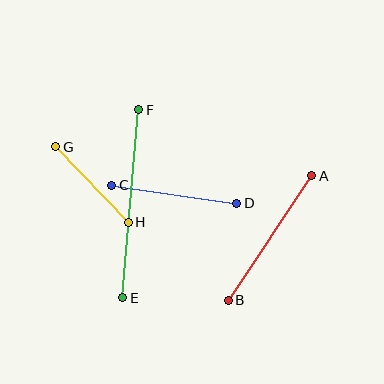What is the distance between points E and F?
The distance is approximately 189 pixels.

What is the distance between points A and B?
The distance is approximately 150 pixels.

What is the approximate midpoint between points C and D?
The midpoint is at approximately (174, 194) pixels.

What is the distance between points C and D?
The distance is approximately 126 pixels.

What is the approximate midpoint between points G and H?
The midpoint is at approximately (92, 185) pixels.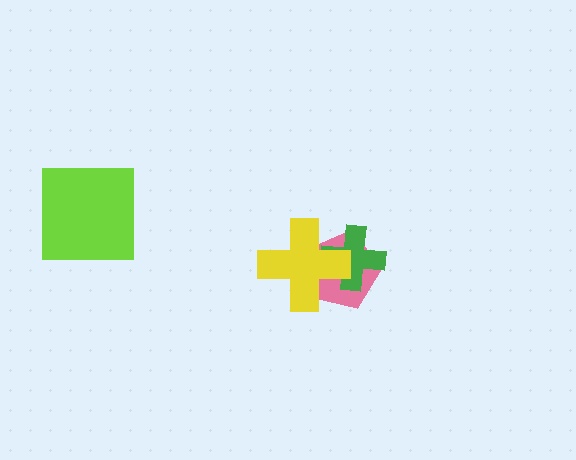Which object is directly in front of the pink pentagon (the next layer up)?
The green cross is directly in front of the pink pentagon.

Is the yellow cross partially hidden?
No, no other shape covers it.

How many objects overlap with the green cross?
2 objects overlap with the green cross.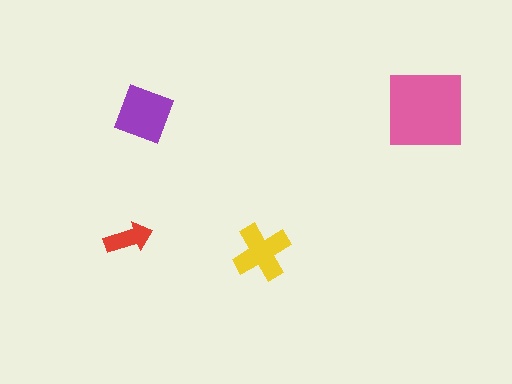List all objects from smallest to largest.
The red arrow, the yellow cross, the purple diamond, the pink square.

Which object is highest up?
The pink square is topmost.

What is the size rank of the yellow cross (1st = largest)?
3rd.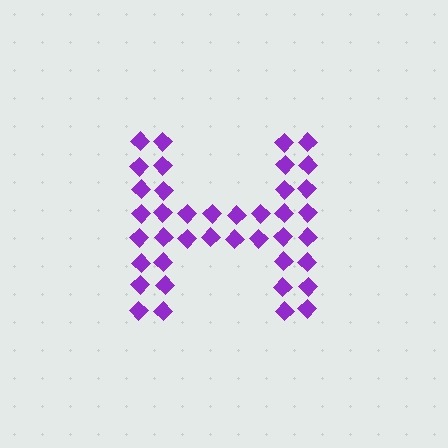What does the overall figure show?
The overall figure shows the letter H.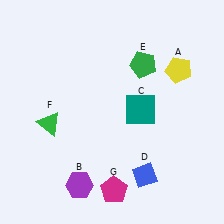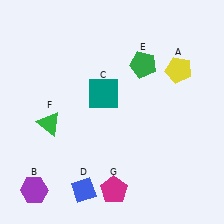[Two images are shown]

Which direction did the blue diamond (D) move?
The blue diamond (D) moved left.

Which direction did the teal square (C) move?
The teal square (C) moved left.